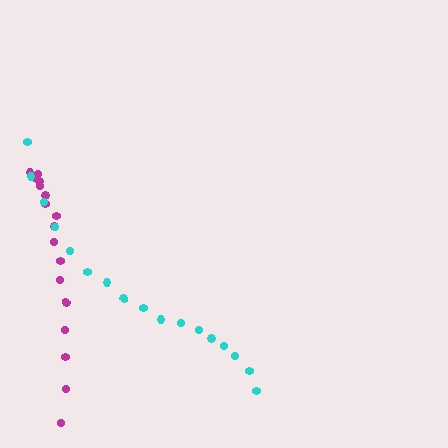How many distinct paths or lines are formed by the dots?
There are 2 distinct paths.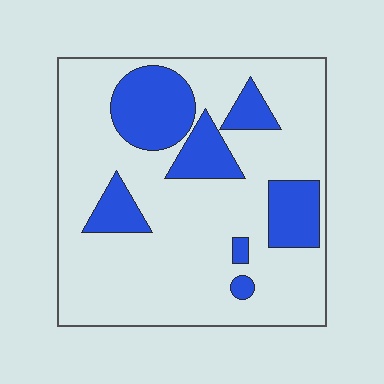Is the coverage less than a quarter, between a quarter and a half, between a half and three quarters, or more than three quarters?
Less than a quarter.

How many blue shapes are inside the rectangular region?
7.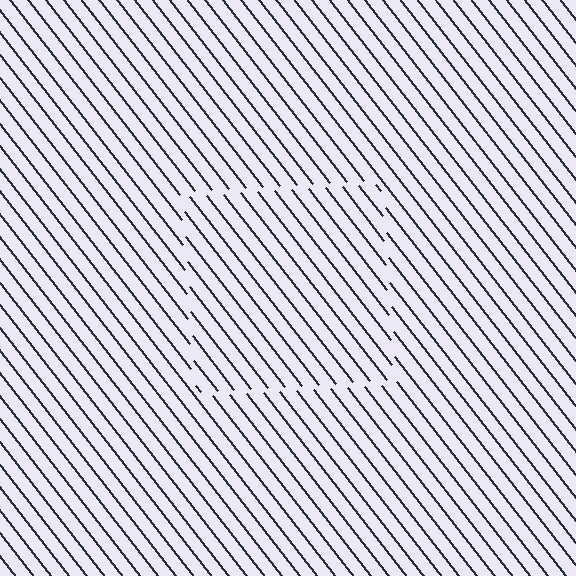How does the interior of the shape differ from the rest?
The interior of the shape contains the same grating, shifted by half a period — the contour is defined by the phase discontinuity where line-ends from the inner and outer gratings abut.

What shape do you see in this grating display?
An illusory square. The interior of the shape contains the same grating, shifted by half a period — the contour is defined by the phase discontinuity where line-ends from the inner and outer gratings abut.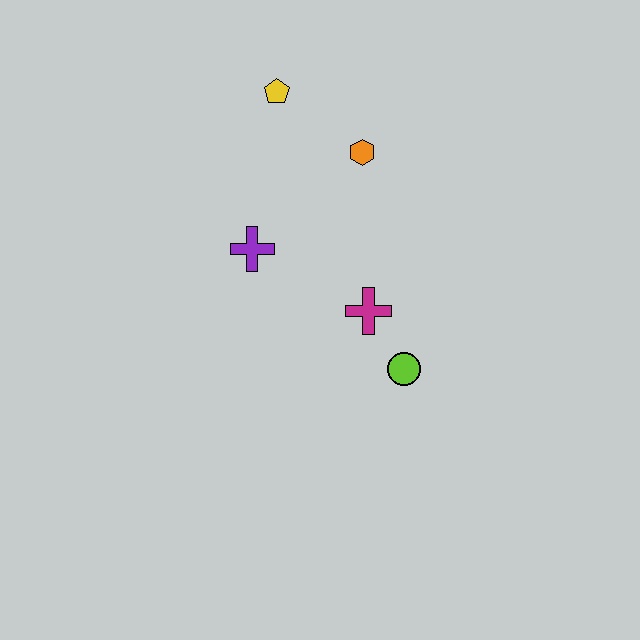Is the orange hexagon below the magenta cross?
No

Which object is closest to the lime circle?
The magenta cross is closest to the lime circle.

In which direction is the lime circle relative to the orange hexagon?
The lime circle is below the orange hexagon.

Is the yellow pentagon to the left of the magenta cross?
Yes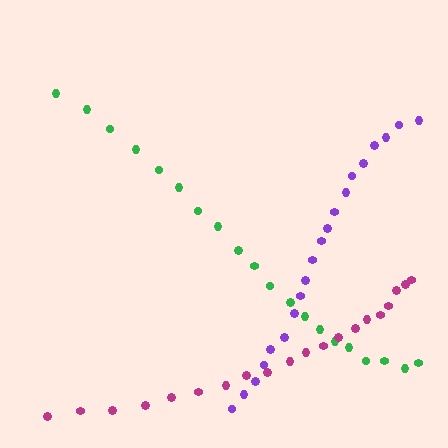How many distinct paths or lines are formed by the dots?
There are 3 distinct paths.